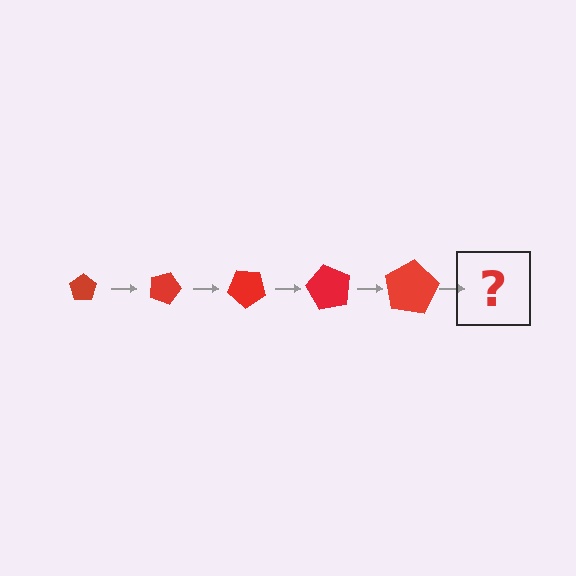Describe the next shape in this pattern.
It should be a pentagon, larger than the previous one and rotated 100 degrees from the start.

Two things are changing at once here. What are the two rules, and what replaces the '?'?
The two rules are that the pentagon grows larger each step and it rotates 20 degrees each step. The '?' should be a pentagon, larger than the previous one and rotated 100 degrees from the start.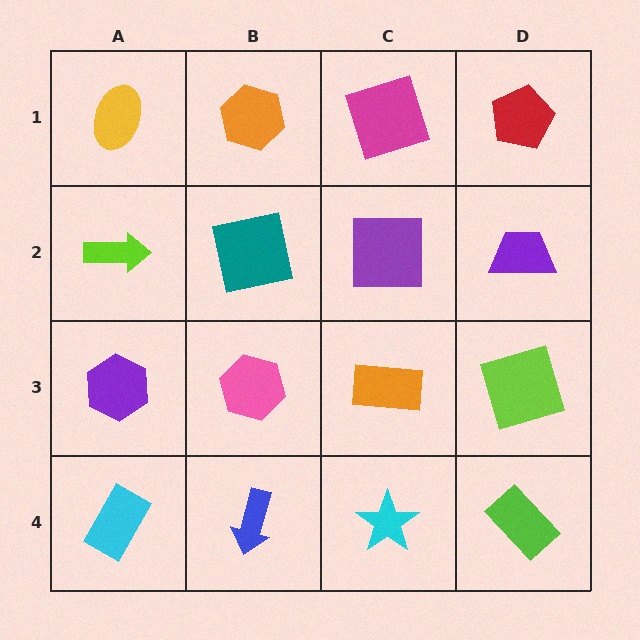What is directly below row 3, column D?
A lime rectangle.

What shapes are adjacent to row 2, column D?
A red pentagon (row 1, column D), a lime square (row 3, column D), a purple square (row 2, column C).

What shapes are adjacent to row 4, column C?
An orange rectangle (row 3, column C), a blue arrow (row 4, column B), a lime rectangle (row 4, column D).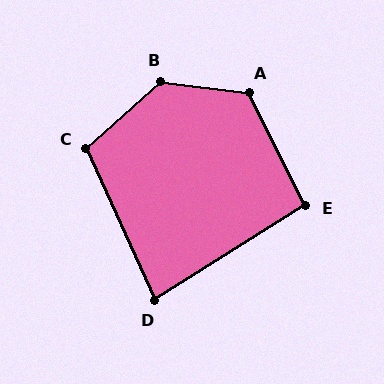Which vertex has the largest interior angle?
B, at approximately 131 degrees.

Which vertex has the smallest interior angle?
D, at approximately 82 degrees.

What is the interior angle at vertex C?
Approximately 108 degrees (obtuse).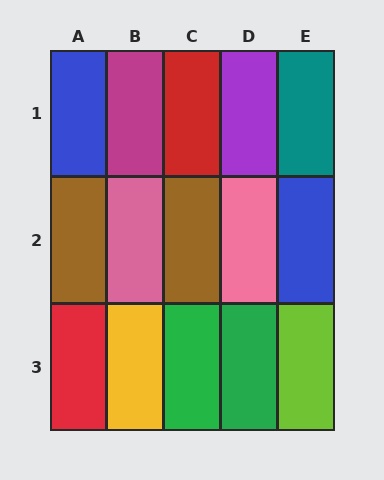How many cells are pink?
2 cells are pink.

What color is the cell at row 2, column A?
Brown.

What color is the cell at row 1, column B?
Magenta.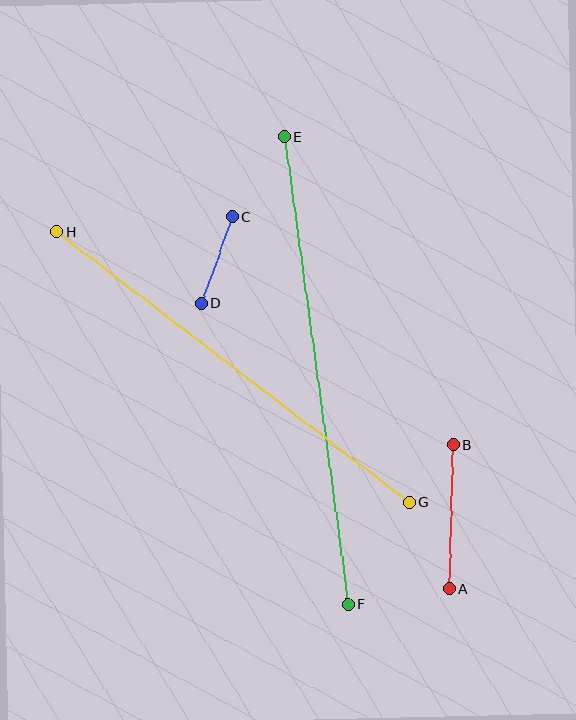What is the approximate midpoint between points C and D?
The midpoint is at approximately (216, 260) pixels.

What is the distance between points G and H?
The distance is approximately 444 pixels.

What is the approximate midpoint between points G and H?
The midpoint is at approximately (233, 367) pixels.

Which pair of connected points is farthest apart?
Points E and F are farthest apart.